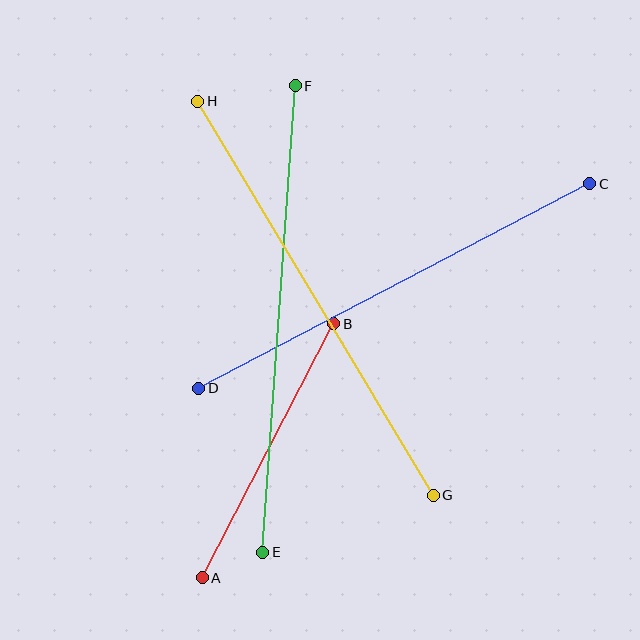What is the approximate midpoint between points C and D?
The midpoint is at approximately (394, 286) pixels.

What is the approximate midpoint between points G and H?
The midpoint is at approximately (315, 298) pixels.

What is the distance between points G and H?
The distance is approximately 459 pixels.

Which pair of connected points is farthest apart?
Points E and F are farthest apart.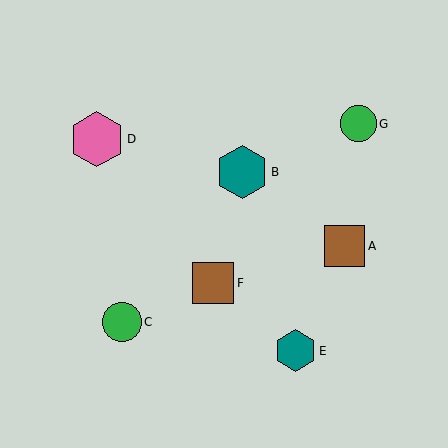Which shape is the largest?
The pink hexagon (labeled D) is the largest.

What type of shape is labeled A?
Shape A is a brown square.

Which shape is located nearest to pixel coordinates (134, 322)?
The green circle (labeled C) at (122, 322) is nearest to that location.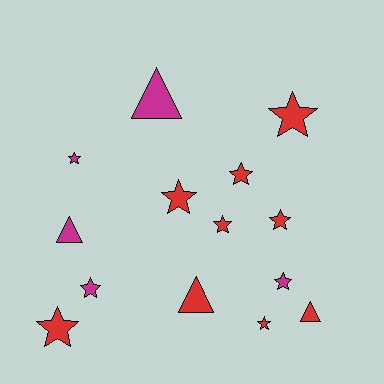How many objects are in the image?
There are 14 objects.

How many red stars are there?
There are 7 red stars.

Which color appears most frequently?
Red, with 9 objects.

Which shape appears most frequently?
Star, with 10 objects.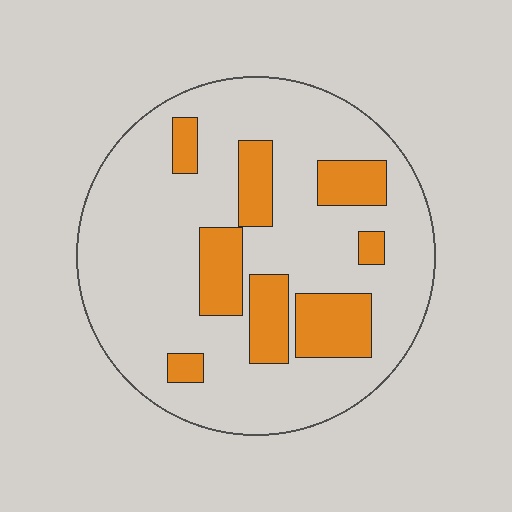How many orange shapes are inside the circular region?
8.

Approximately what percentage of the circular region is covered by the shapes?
Approximately 20%.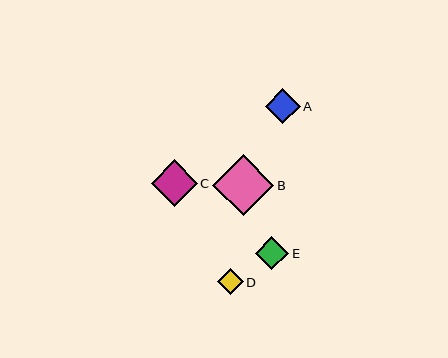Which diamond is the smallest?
Diamond D is the smallest with a size of approximately 26 pixels.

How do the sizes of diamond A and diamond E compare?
Diamond A and diamond E are approximately the same size.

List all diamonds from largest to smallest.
From largest to smallest: B, C, A, E, D.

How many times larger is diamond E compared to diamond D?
Diamond E is approximately 1.3 times the size of diamond D.